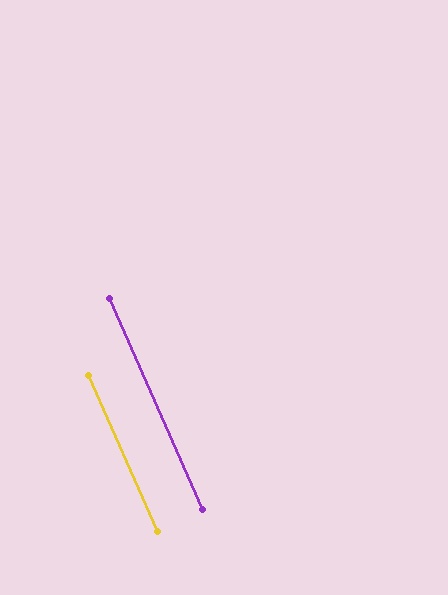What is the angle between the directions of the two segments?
Approximately 0 degrees.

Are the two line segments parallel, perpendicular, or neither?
Parallel — their directions differ by only 0.2°.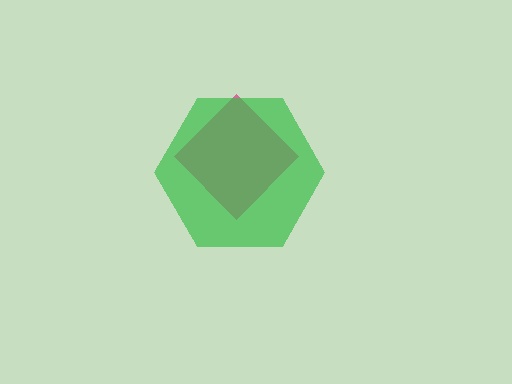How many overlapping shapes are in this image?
There are 2 overlapping shapes in the image.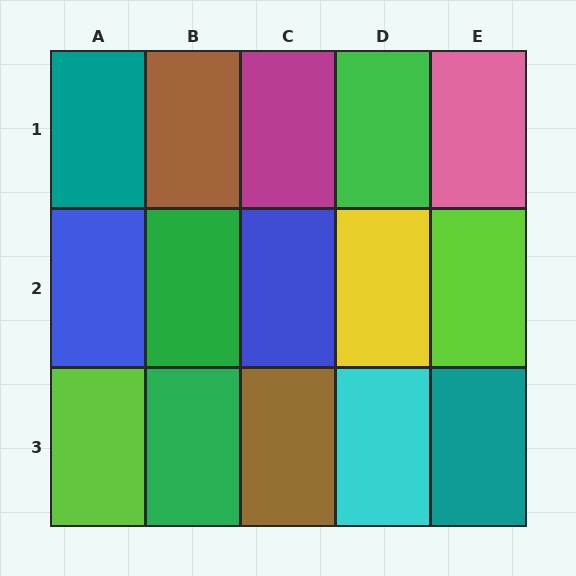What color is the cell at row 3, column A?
Lime.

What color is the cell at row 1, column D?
Green.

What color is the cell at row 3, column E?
Teal.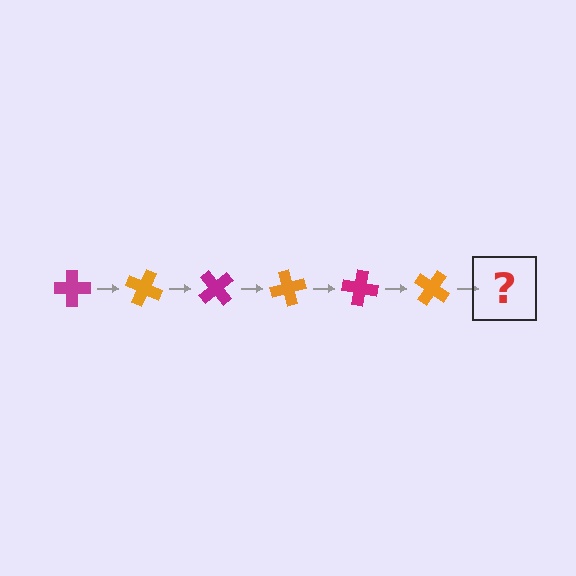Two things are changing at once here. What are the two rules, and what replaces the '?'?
The two rules are that it rotates 25 degrees each step and the color cycles through magenta and orange. The '?' should be a magenta cross, rotated 150 degrees from the start.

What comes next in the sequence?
The next element should be a magenta cross, rotated 150 degrees from the start.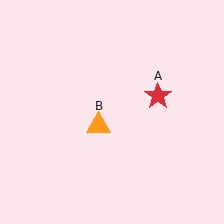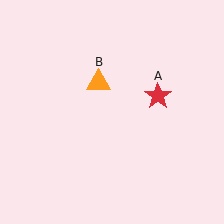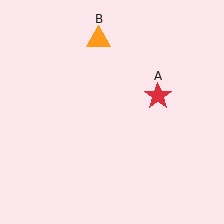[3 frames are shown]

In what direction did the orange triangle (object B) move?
The orange triangle (object B) moved up.